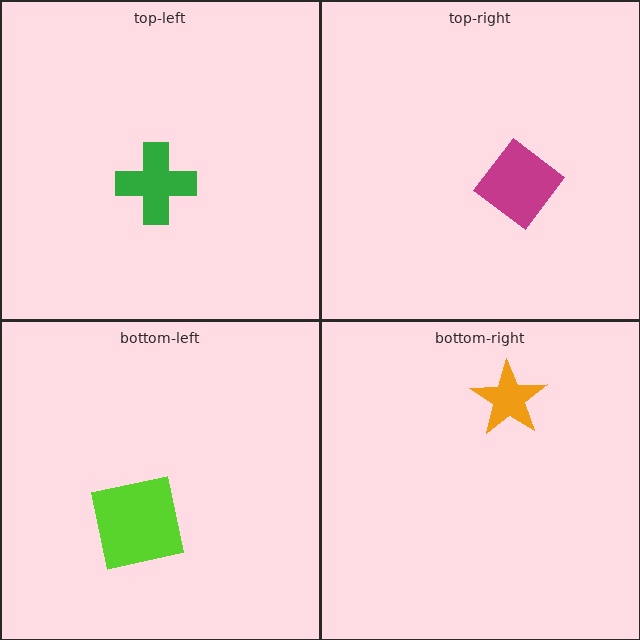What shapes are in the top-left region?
The green cross.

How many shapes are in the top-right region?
1.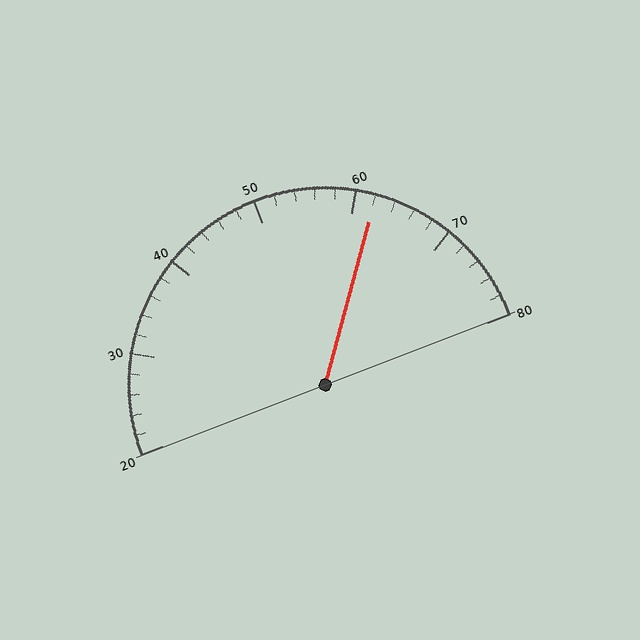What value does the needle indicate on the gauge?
The needle indicates approximately 62.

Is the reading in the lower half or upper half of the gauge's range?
The reading is in the upper half of the range (20 to 80).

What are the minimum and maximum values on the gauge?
The gauge ranges from 20 to 80.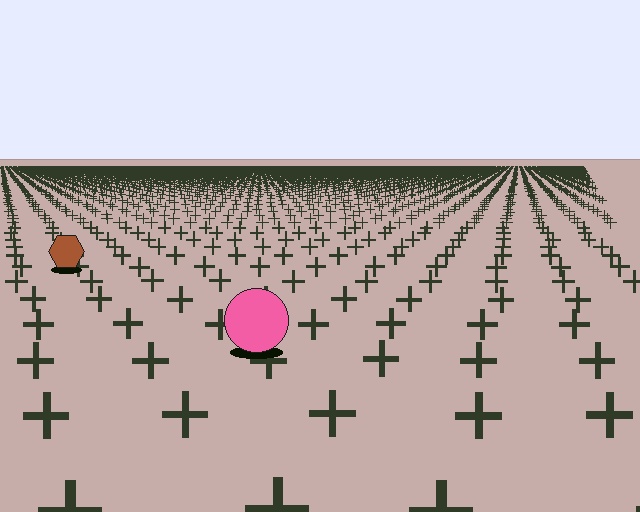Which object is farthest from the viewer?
The brown hexagon is farthest from the viewer. It appears smaller and the ground texture around it is denser.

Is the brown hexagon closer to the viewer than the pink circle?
No. The pink circle is closer — you can tell from the texture gradient: the ground texture is coarser near it.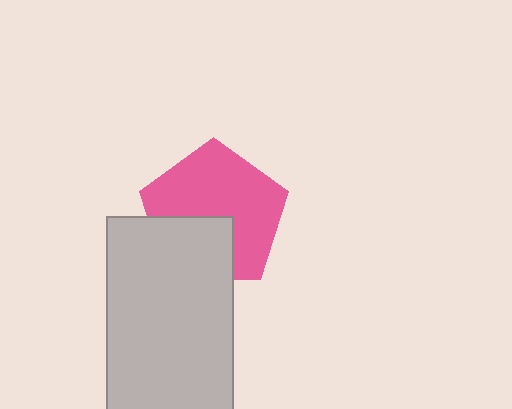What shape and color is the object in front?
The object in front is a light gray rectangle.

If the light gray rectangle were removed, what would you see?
You would see the complete pink pentagon.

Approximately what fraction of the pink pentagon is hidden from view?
Roughly 33% of the pink pentagon is hidden behind the light gray rectangle.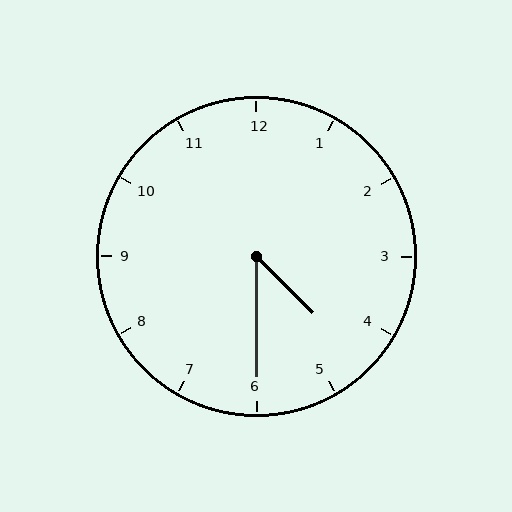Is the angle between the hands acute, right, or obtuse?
It is acute.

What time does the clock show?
4:30.